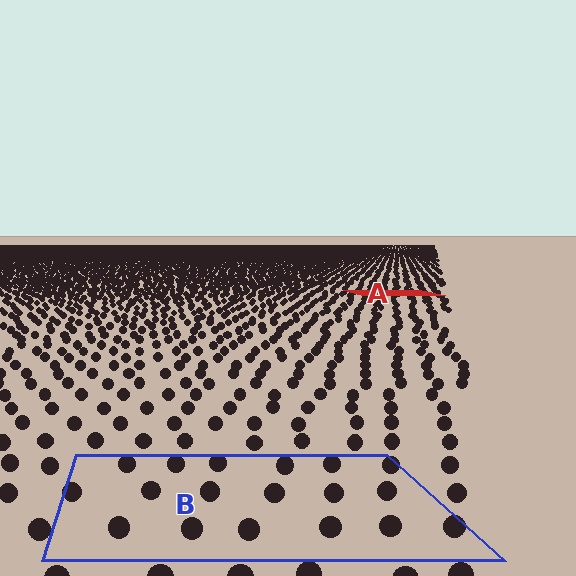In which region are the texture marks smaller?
The texture marks are smaller in region A, because it is farther away.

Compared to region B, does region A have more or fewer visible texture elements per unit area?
Region A has more texture elements per unit area — they are packed more densely because it is farther away.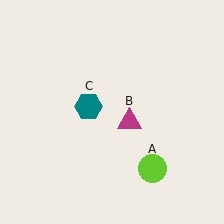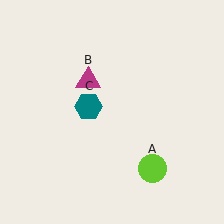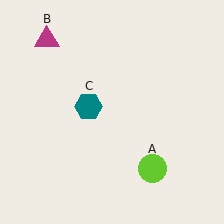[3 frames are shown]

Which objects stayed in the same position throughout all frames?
Lime circle (object A) and teal hexagon (object C) remained stationary.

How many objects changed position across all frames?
1 object changed position: magenta triangle (object B).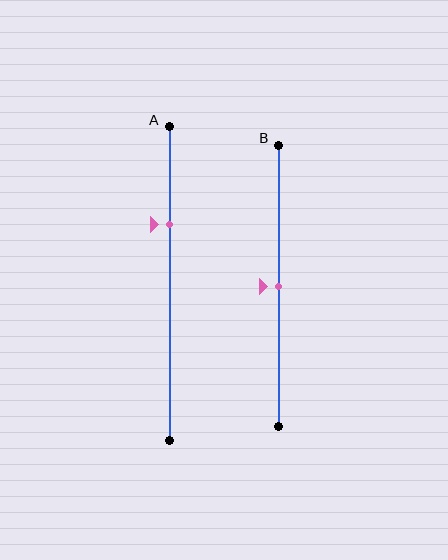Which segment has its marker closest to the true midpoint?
Segment B has its marker closest to the true midpoint.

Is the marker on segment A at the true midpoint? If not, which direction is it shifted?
No, the marker on segment A is shifted upward by about 19% of the segment length.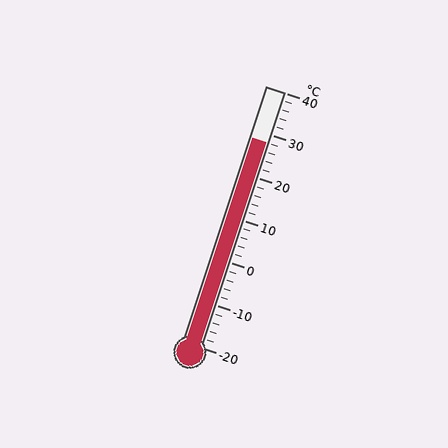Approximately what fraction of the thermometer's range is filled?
The thermometer is filled to approximately 80% of its range.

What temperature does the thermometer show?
The thermometer shows approximately 28°C.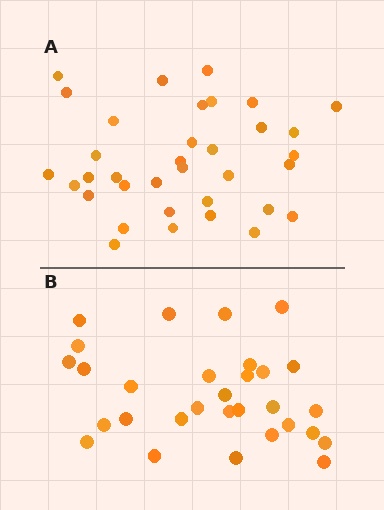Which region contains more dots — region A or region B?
Region A (the top region) has more dots.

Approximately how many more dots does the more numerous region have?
Region A has about 5 more dots than region B.